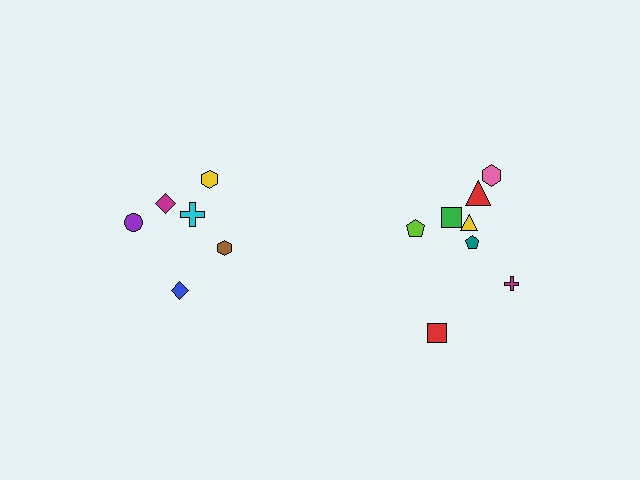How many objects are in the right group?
There are 8 objects.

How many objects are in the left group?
There are 6 objects.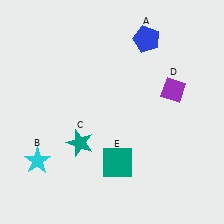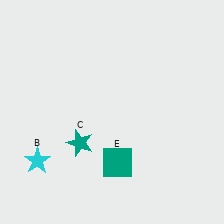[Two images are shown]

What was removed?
The blue pentagon (A), the purple diamond (D) were removed in Image 2.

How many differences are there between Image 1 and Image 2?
There are 2 differences between the two images.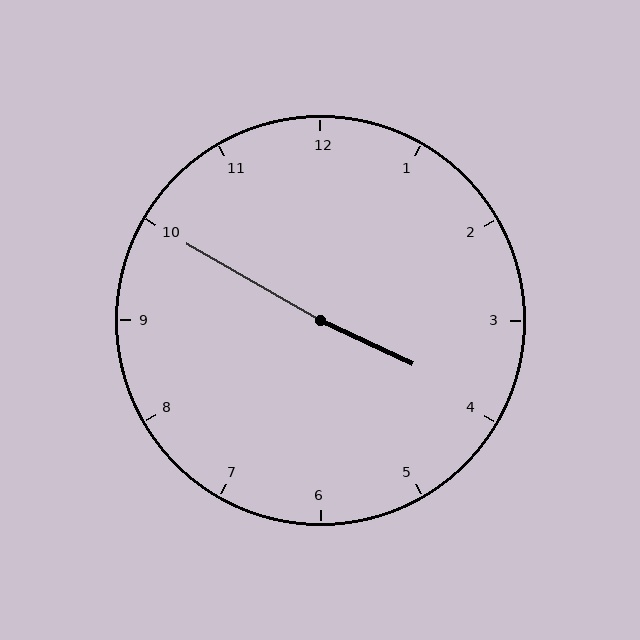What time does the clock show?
3:50.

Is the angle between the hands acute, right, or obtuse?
It is obtuse.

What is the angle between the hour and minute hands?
Approximately 175 degrees.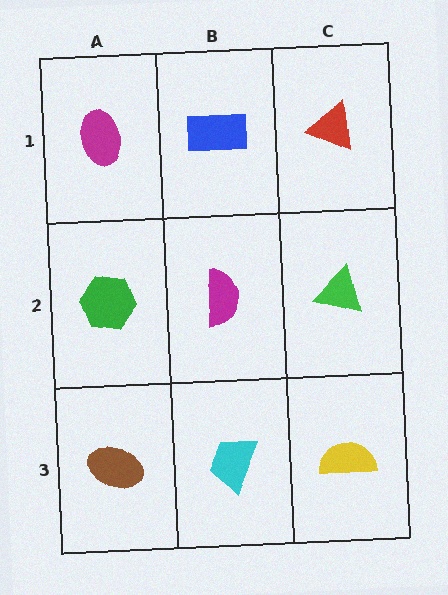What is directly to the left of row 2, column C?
A magenta semicircle.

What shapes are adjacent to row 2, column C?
A red triangle (row 1, column C), a yellow semicircle (row 3, column C), a magenta semicircle (row 2, column B).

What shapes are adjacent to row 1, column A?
A green hexagon (row 2, column A), a blue rectangle (row 1, column B).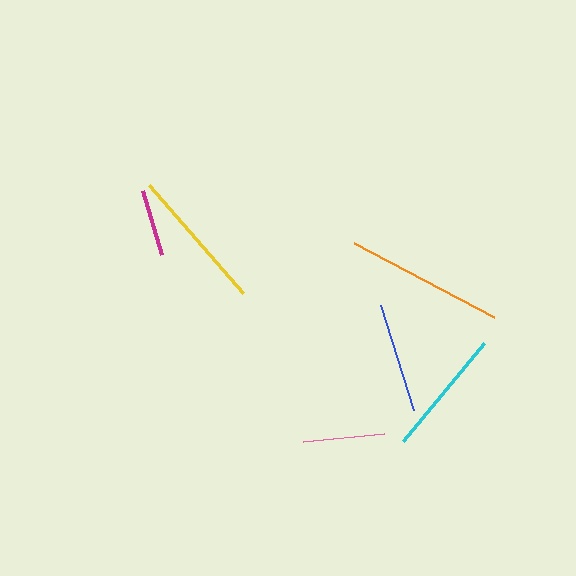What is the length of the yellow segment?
The yellow segment is approximately 143 pixels long.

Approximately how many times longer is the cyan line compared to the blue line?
The cyan line is approximately 1.2 times the length of the blue line.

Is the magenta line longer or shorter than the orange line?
The orange line is longer than the magenta line.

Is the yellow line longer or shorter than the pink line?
The yellow line is longer than the pink line.